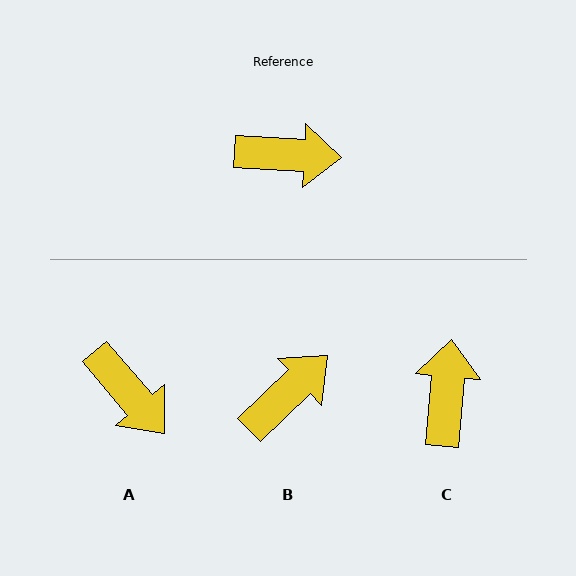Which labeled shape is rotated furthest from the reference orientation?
C, about 88 degrees away.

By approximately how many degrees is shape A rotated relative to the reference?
Approximately 47 degrees clockwise.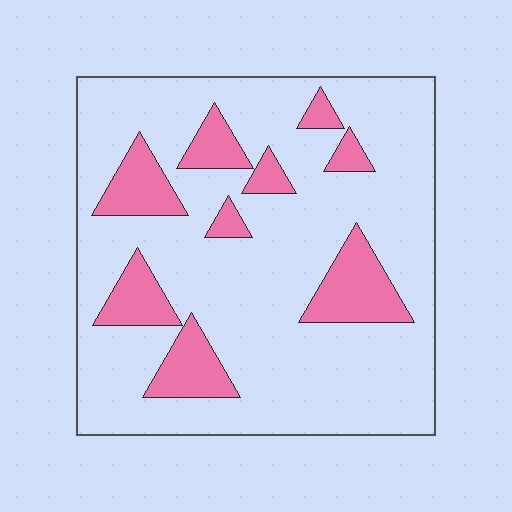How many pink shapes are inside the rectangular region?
9.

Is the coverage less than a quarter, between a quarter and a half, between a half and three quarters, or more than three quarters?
Less than a quarter.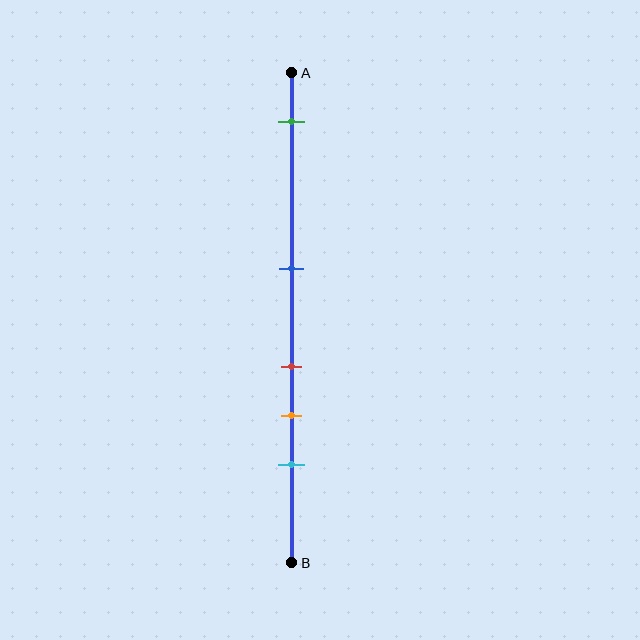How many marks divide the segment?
There are 5 marks dividing the segment.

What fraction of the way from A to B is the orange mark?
The orange mark is approximately 70% (0.7) of the way from A to B.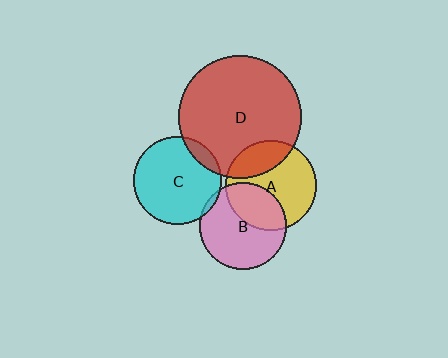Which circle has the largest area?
Circle D (red).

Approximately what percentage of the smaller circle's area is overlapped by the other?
Approximately 5%.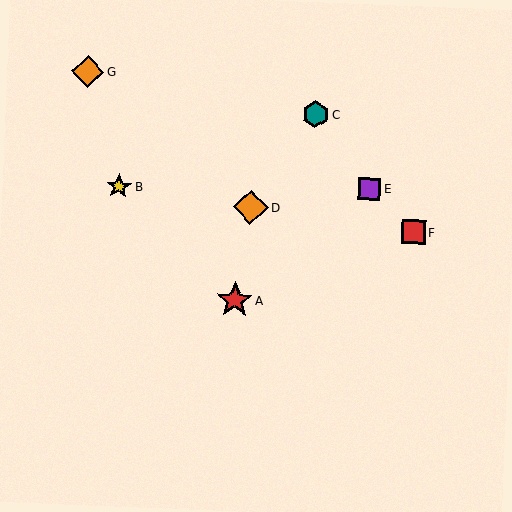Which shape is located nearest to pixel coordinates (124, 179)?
The yellow star (labeled B) at (119, 186) is nearest to that location.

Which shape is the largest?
The red star (labeled A) is the largest.